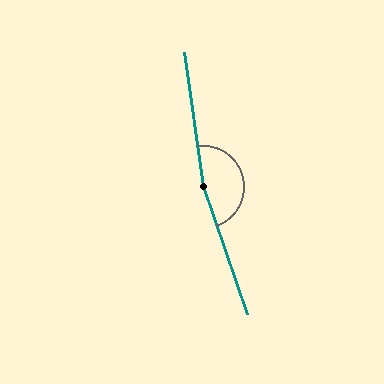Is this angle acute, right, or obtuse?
It is obtuse.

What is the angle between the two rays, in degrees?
Approximately 169 degrees.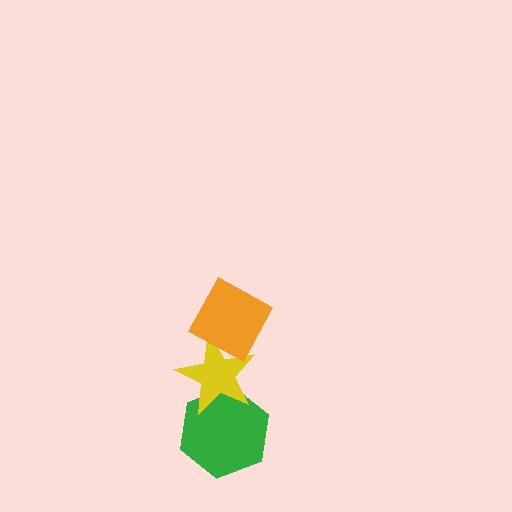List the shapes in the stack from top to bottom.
From top to bottom: the orange diamond, the yellow star, the green hexagon.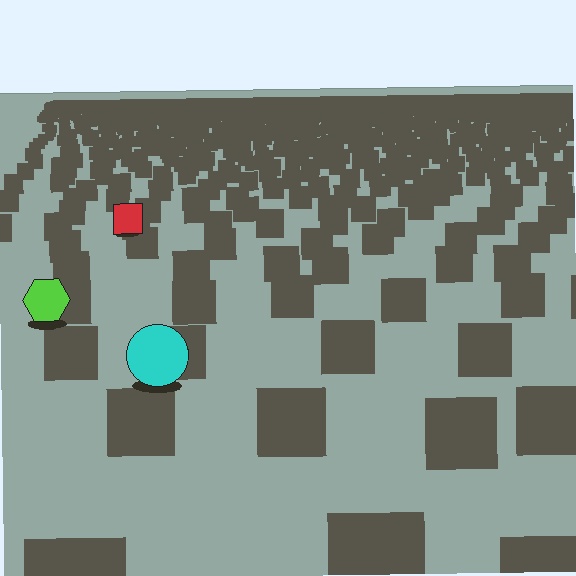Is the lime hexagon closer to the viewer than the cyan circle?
No. The cyan circle is closer — you can tell from the texture gradient: the ground texture is coarser near it.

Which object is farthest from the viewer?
The red square is farthest from the viewer. It appears smaller and the ground texture around it is denser.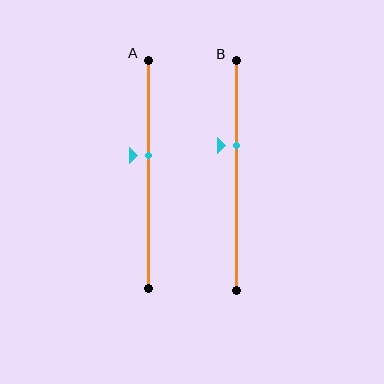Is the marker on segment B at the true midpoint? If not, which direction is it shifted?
No, the marker on segment B is shifted upward by about 13% of the segment length.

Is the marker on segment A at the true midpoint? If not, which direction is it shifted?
No, the marker on segment A is shifted upward by about 8% of the segment length.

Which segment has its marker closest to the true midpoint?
Segment A has its marker closest to the true midpoint.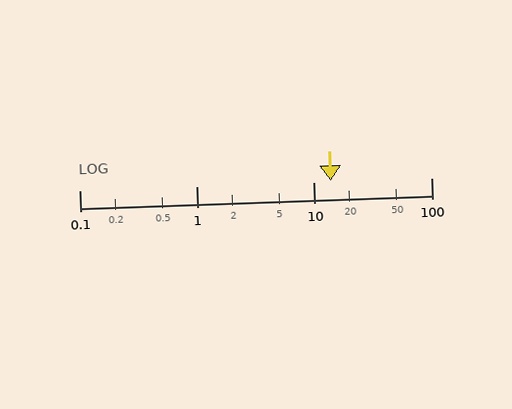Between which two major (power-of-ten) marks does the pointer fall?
The pointer is between 10 and 100.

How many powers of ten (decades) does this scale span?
The scale spans 3 decades, from 0.1 to 100.